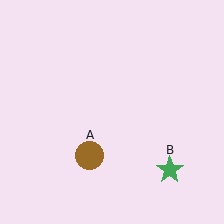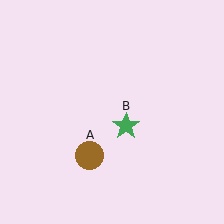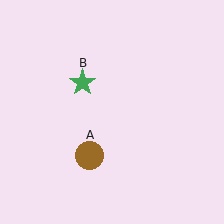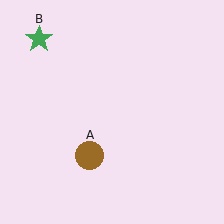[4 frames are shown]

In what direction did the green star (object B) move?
The green star (object B) moved up and to the left.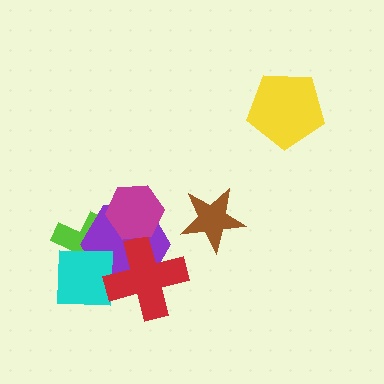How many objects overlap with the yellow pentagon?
0 objects overlap with the yellow pentagon.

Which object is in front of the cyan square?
The red cross is in front of the cyan square.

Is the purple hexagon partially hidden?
Yes, it is partially covered by another shape.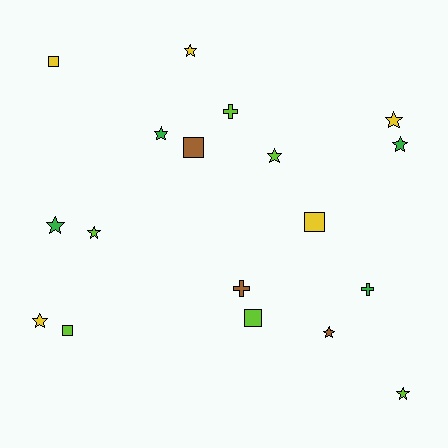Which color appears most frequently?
Lime, with 6 objects.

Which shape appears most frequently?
Star, with 10 objects.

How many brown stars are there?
There is 1 brown star.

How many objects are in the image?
There are 18 objects.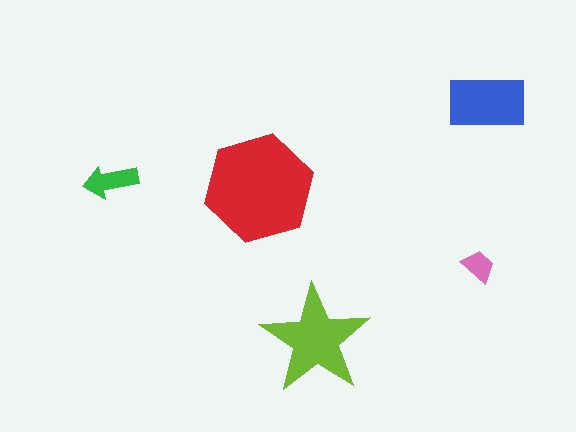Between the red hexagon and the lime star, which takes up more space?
The red hexagon.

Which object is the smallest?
The pink trapezoid.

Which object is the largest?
The red hexagon.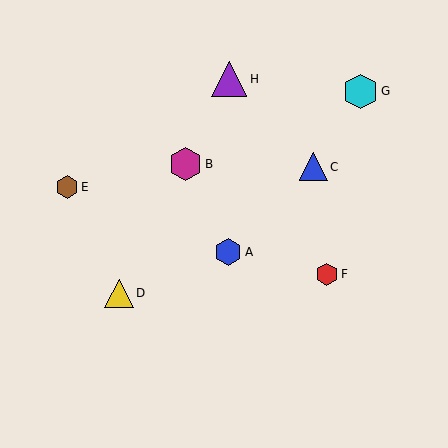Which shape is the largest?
The purple triangle (labeled H) is the largest.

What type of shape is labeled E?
Shape E is a brown hexagon.